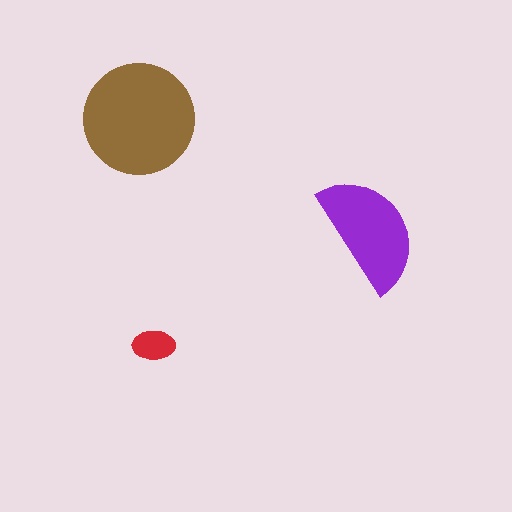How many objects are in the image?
There are 3 objects in the image.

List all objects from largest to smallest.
The brown circle, the purple semicircle, the red ellipse.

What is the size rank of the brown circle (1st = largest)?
1st.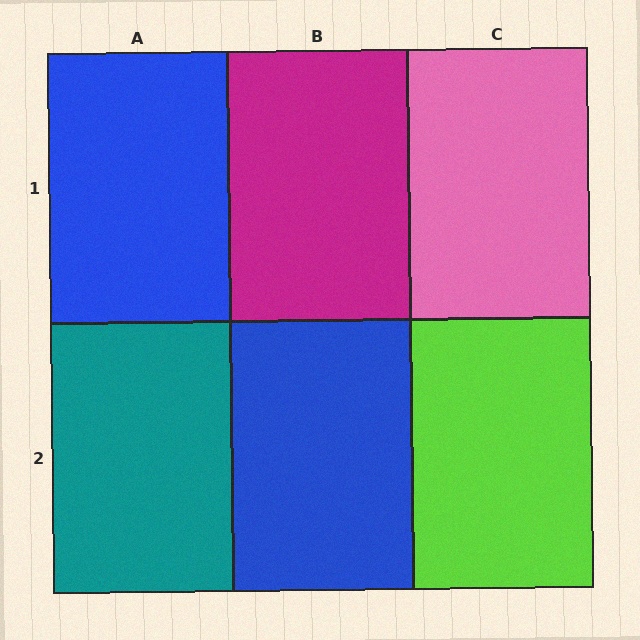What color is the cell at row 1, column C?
Pink.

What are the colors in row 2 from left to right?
Teal, blue, lime.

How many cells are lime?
1 cell is lime.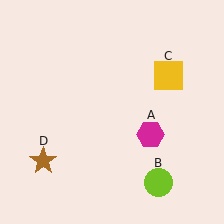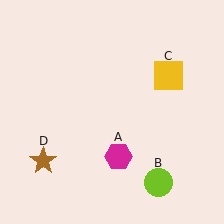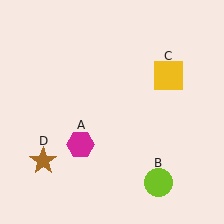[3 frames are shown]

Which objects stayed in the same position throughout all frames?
Lime circle (object B) and yellow square (object C) and brown star (object D) remained stationary.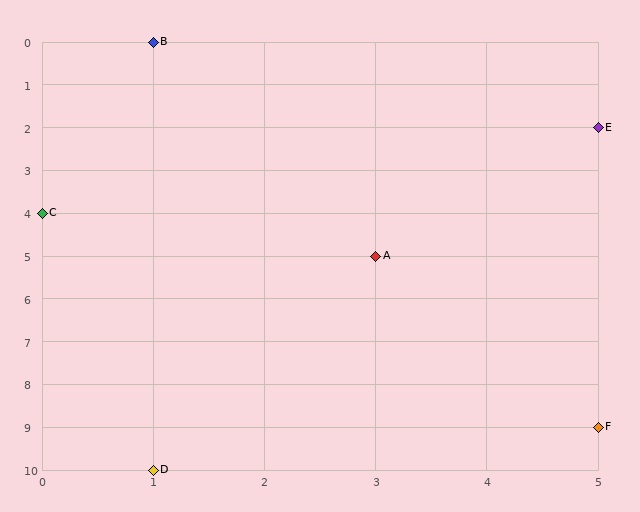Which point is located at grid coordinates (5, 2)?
Point E is at (5, 2).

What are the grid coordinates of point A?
Point A is at grid coordinates (3, 5).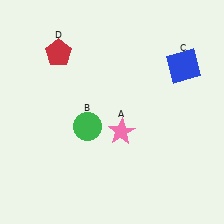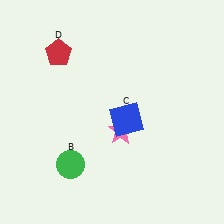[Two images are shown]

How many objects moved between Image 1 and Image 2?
2 objects moved between the two images.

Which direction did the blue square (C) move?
The blue square (C) moved left.